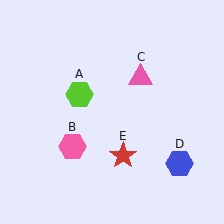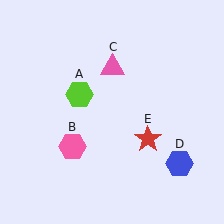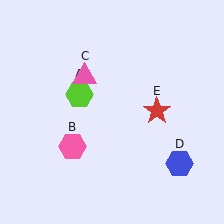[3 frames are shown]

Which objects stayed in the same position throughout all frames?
Lime hexagon (object A) and pink hexagon (object B) and blue hexagon (object D) remained stationary.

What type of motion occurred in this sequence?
The pink triangle (object C), red star (object E) rotated counterclockwise around the center of the scene.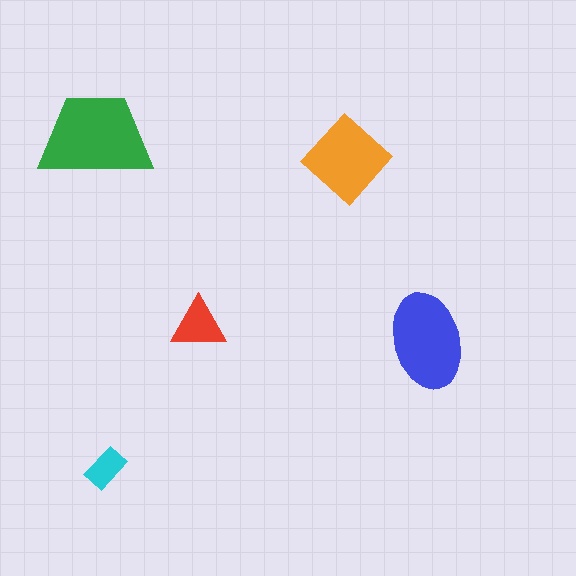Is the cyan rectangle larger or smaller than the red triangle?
Smaller.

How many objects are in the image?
There are 5 objects in the image.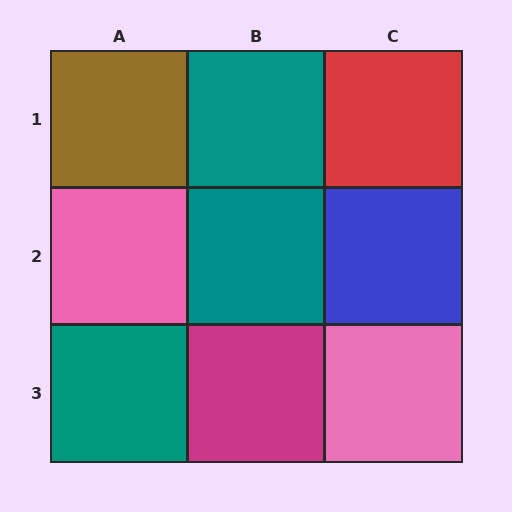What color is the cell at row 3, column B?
Magenta.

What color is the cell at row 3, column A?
Teal.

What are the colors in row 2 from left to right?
Pink, teal, blue.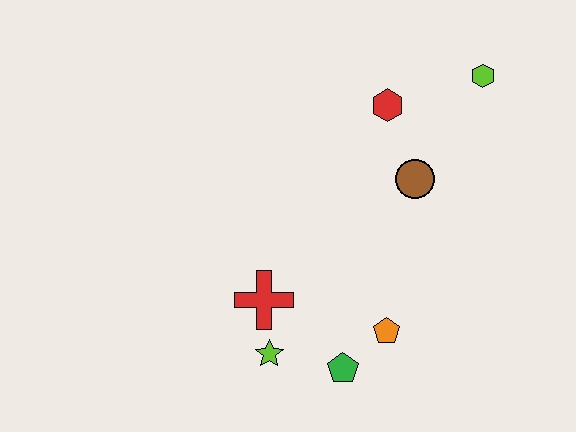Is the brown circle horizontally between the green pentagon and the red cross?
No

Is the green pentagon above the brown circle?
No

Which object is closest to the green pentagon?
The orange pentagon is closest to the green pentagon.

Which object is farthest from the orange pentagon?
The lime hexagon is farthest from the orange pentagon.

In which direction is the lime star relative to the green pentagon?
The lime star is to the left of the green pentagon.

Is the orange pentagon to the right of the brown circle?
No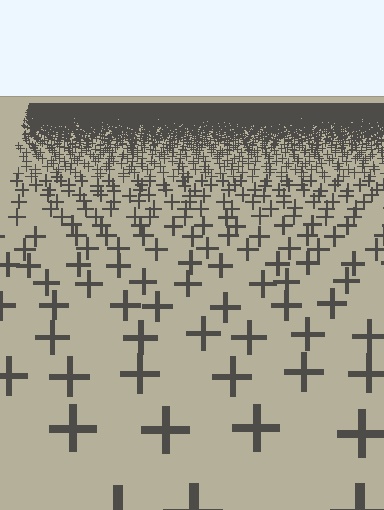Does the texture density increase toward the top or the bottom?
Density increases toward the top.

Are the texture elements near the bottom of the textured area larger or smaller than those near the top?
Larger. Near the bottom, elements are closer to the viewer and appear at a bigger on-screen size.